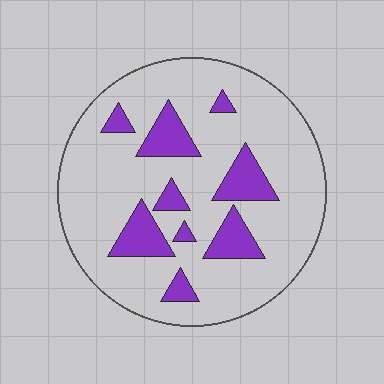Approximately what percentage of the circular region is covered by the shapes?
Approximately 20%.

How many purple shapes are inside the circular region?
9.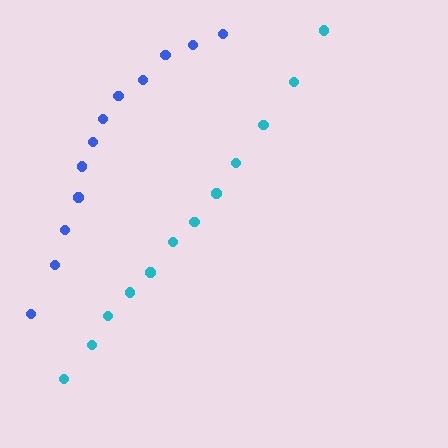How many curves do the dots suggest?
There are 2 distinct paths.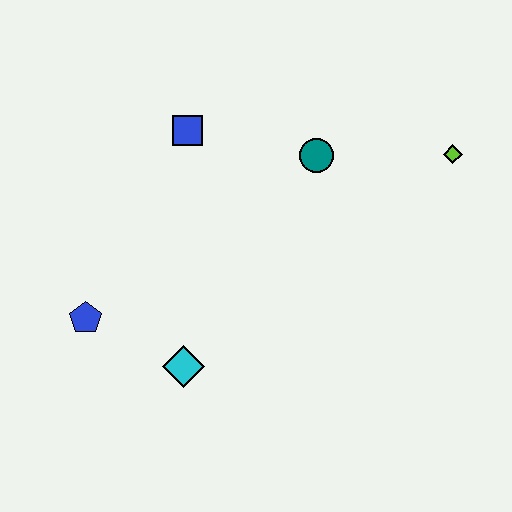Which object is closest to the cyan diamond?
The blue pentagon is closest to the cyan diamond.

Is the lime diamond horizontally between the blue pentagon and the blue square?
No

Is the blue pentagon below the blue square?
Yes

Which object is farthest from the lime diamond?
The blue pentagon is farthest from the lime diamond.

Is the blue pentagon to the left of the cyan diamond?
Yes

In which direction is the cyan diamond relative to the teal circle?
The cyan diamond is below the teal circle.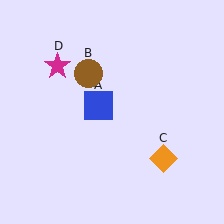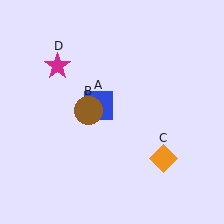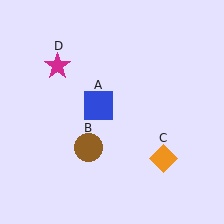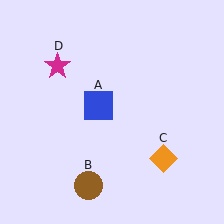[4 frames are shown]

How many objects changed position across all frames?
1 object changed position: brown circle (object B).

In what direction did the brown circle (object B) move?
The brown circle (object B) moved down.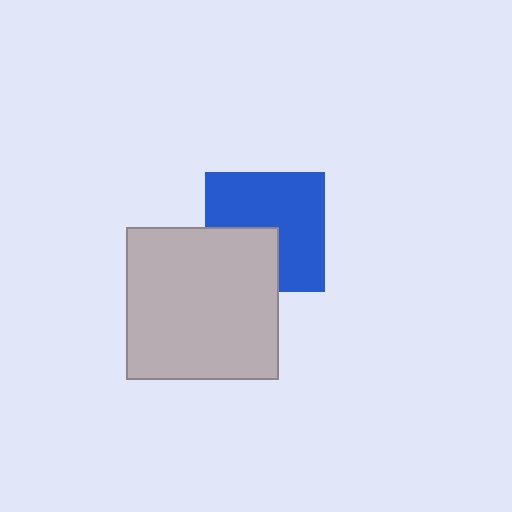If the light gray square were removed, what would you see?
You would see the complete blue square.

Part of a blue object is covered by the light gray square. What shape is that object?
It is a square.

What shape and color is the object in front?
The object in front is a light gray square.